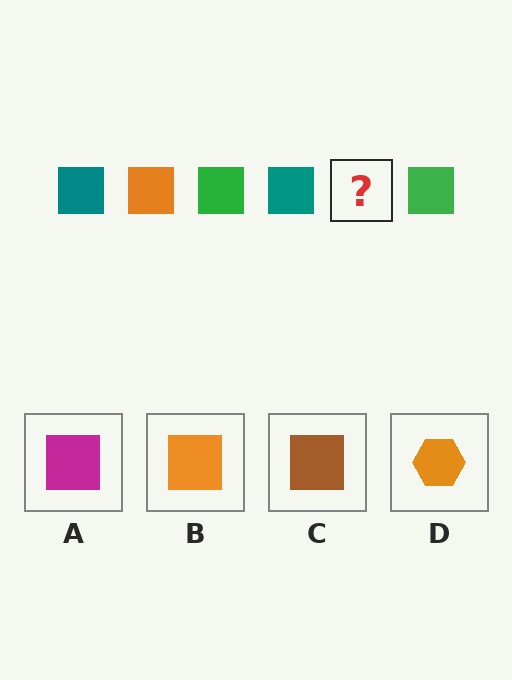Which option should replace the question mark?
Option B.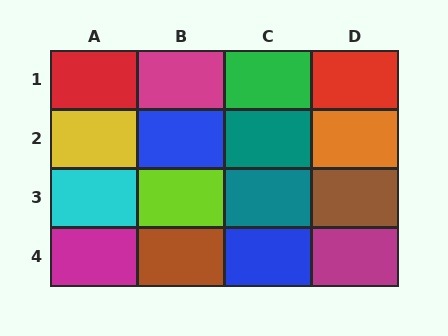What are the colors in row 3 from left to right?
Cyan, lime, teal, brown.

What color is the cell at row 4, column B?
Brown.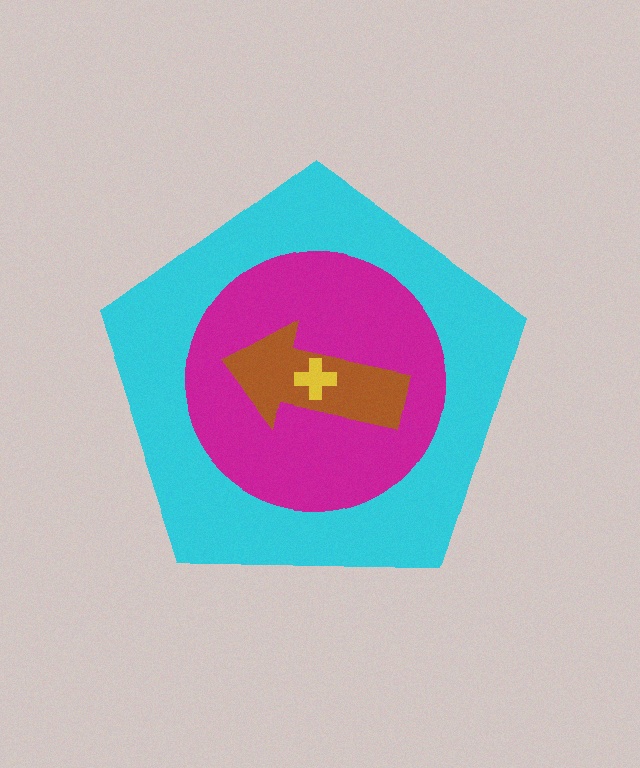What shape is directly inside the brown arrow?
The yellow cross.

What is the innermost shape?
The yellow cross.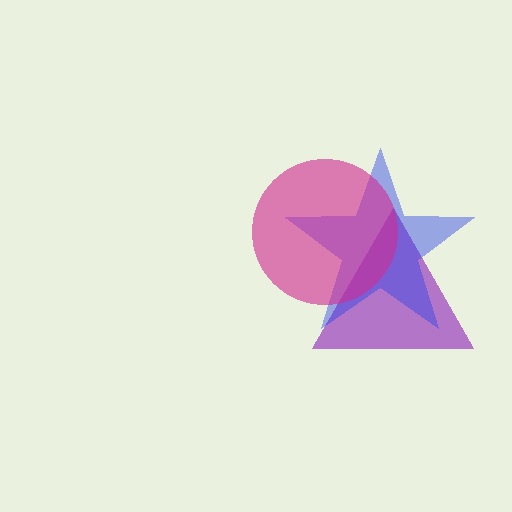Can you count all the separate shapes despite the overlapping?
Yes, there are 3 separate shapes.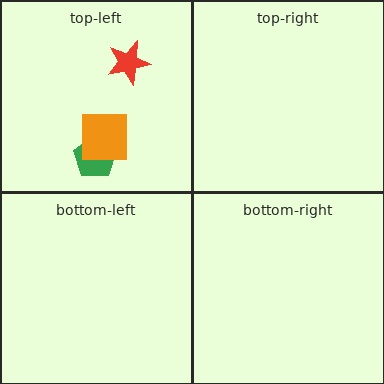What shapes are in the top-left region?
The green pentagon, the orange square, the red star.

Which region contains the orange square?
The top-left region.